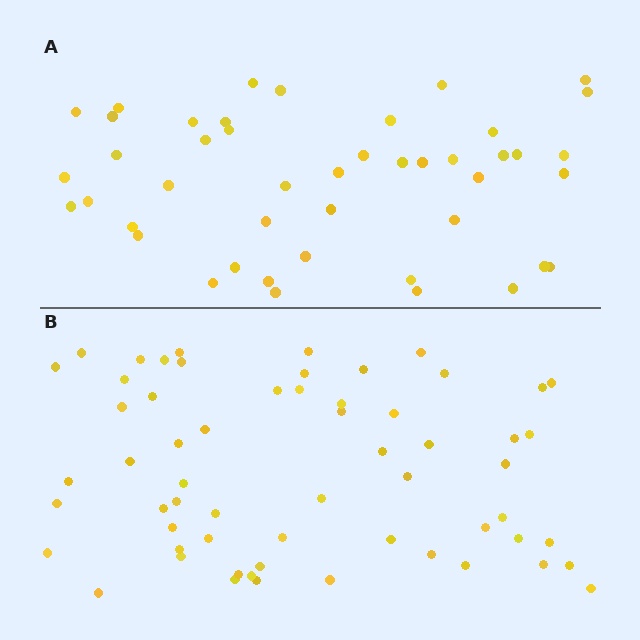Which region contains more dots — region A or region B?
Region B (the bottom region) has more dots.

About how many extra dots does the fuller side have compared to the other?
Region B has approximately 15 more dots than region A.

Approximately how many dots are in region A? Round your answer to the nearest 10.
About 40 dots. (The exact count is 45, which rounds to 40.)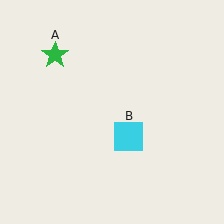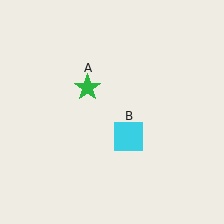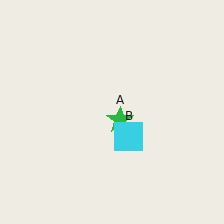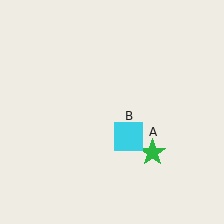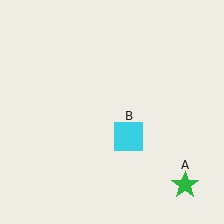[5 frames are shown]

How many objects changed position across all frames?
1 object changed position: green star (object A).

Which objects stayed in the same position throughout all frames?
Cyan square (object B) remained stationary.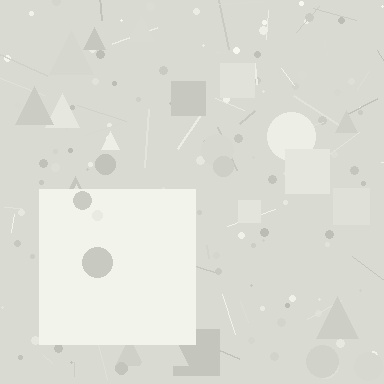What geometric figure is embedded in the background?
A square is embedded in the background.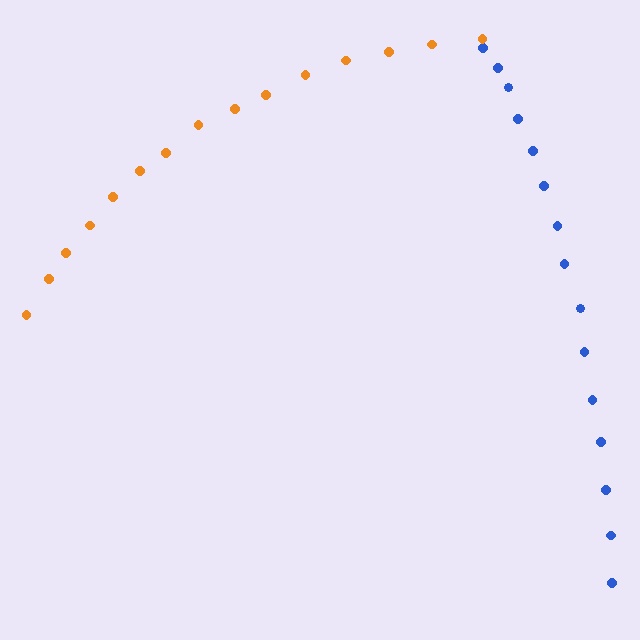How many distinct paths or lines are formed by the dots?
There are 2 distinct paths.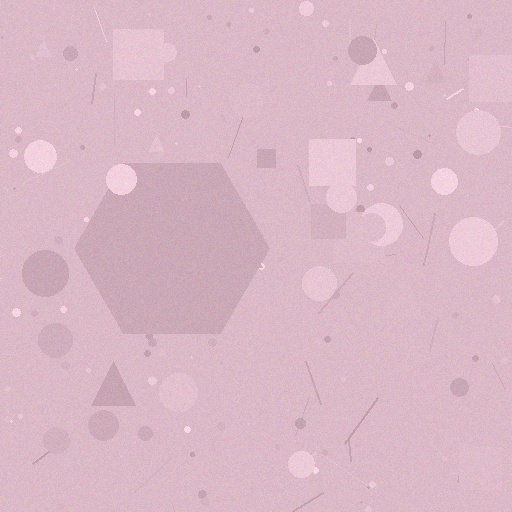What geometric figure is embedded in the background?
A hexagon is embedded in the background.